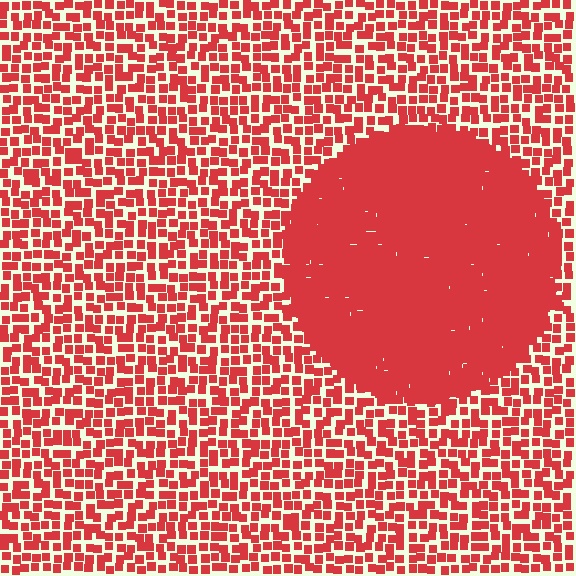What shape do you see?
I see a circle.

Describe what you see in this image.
The image contains small red elements arranged at two different densities. A circle-shaped region is visible where the elements are more densely packed than the surrounding area.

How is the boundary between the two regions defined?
The boundary is defined by a change in element density (approximately 2.5x ratio). All elements are the same color, size, and shape.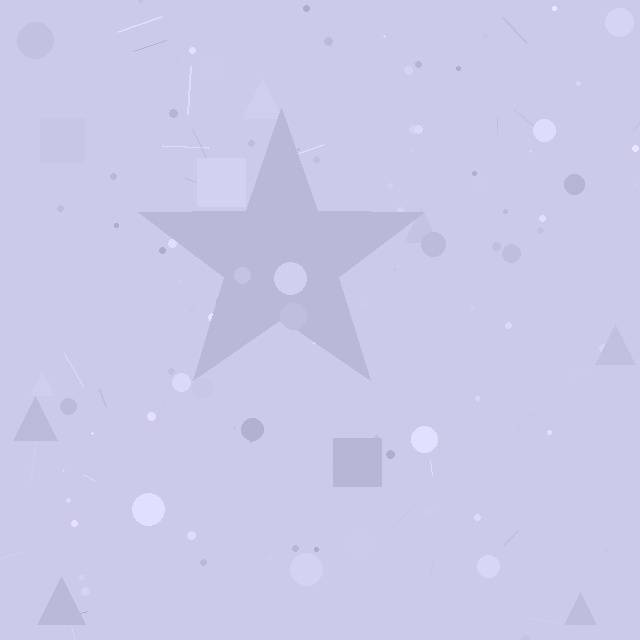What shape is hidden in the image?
A star is hidden in the image.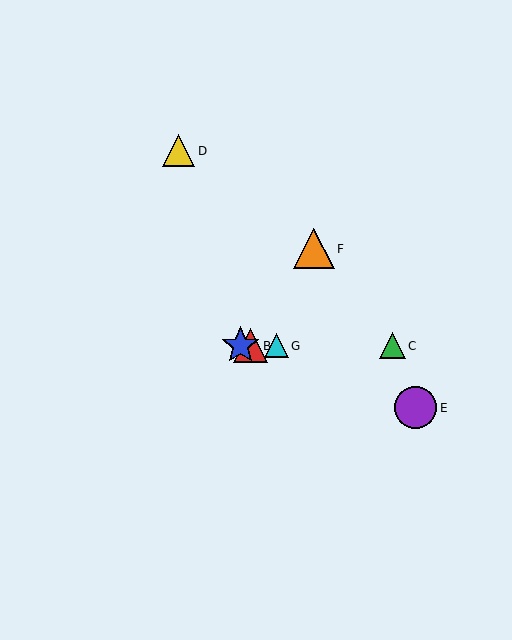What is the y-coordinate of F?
Object F is at y≈249.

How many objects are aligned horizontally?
4 objects (A, B, C, G) are aligned horizontally.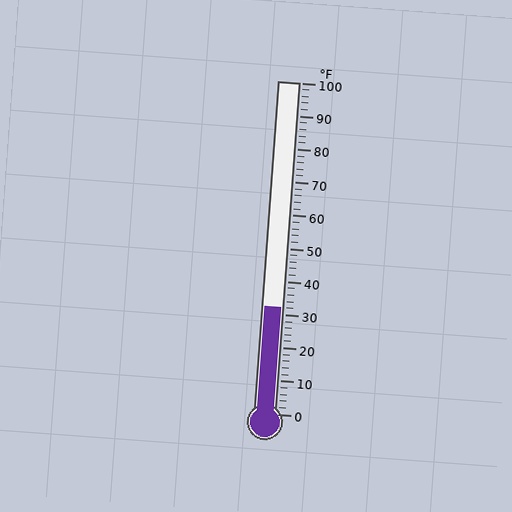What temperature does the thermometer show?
The thermometer shows approximately 32°F.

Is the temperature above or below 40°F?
The temperature is below 40°F.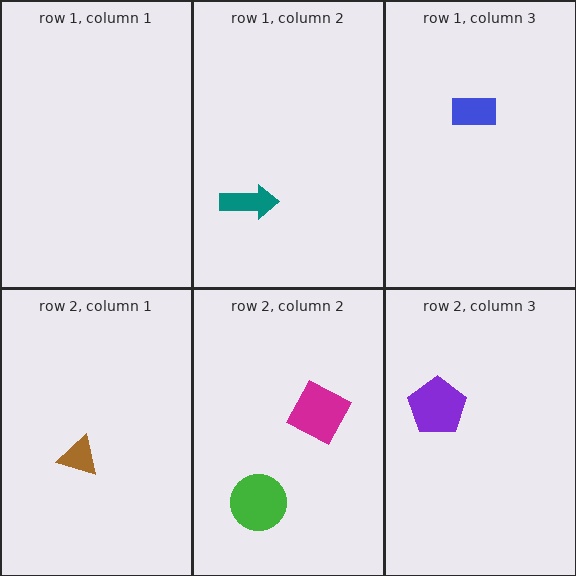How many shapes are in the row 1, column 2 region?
1.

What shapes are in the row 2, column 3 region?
The purple pentagon.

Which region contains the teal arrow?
The row 1, column 2 region.